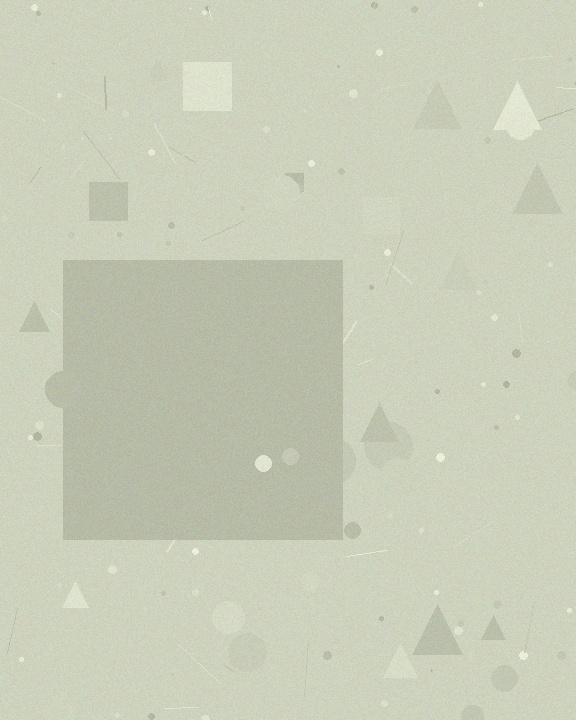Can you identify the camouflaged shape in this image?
The camouflaged shape is a square.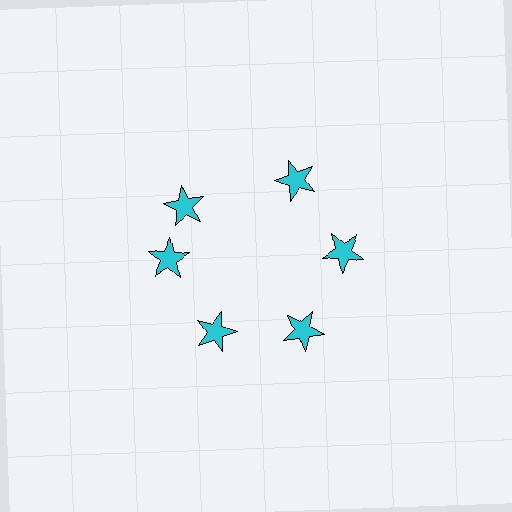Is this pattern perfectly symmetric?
No. The 6 cyan stars are arranged in a ring, but one element near the 11 o'clock position is rotated out of alignment along the ring, breaking the 6-fold rotational symmetry.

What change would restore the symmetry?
The symmetry would be restored by rotating it back into even spacing with its neighbors so that all 6 stars sit at equal angles and equal distance from the center.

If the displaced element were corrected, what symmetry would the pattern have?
It would have 6-fold rotational symmetry — the pattern would map onto itself every 60 degrees.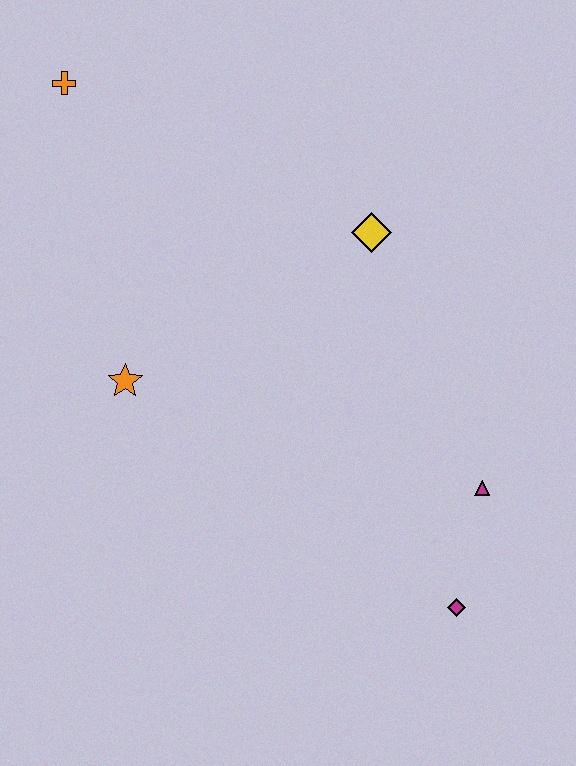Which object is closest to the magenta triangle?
The magenta diamond is closest to the magenta triangle.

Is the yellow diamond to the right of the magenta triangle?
No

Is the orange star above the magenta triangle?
Yes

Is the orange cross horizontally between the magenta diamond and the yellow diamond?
No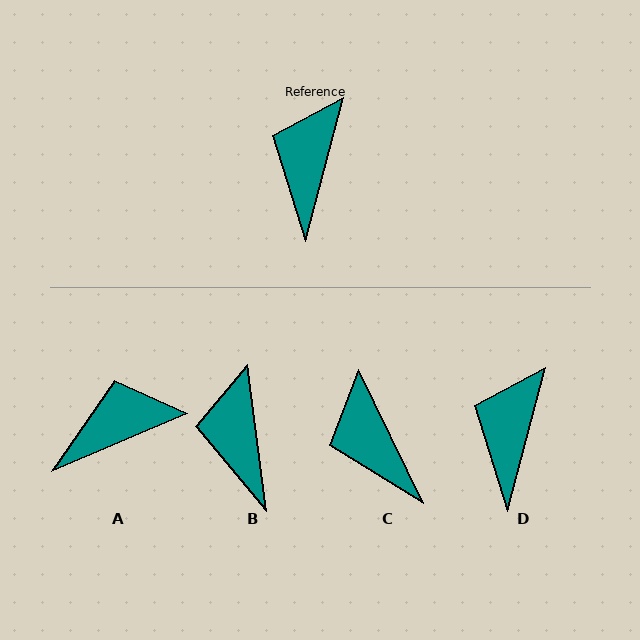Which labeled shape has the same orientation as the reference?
D.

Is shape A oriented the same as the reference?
No, it is off by about 52 degrees.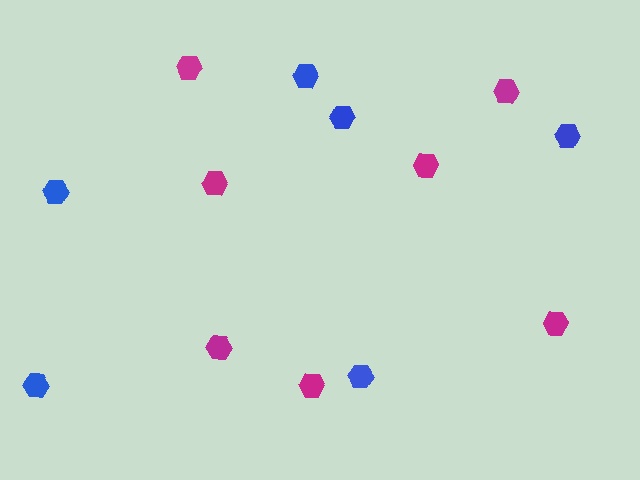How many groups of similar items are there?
There are 2 groups: one group of magenta hexagons (7) and one group of blue hexagons (6).